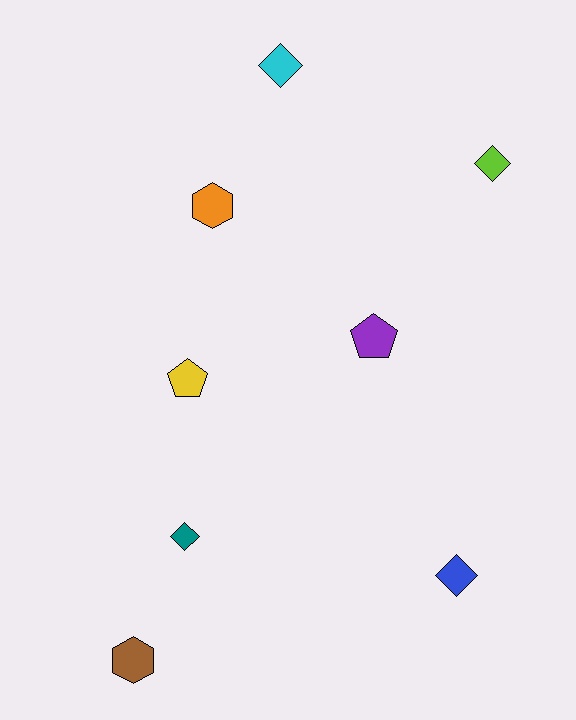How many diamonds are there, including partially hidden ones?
There are 4 diamonds.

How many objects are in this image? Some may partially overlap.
There are 8 objects.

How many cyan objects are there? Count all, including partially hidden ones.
There is 1 cyan object.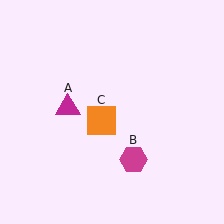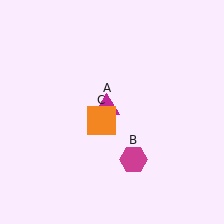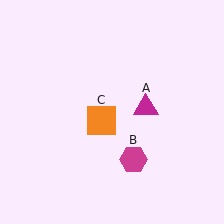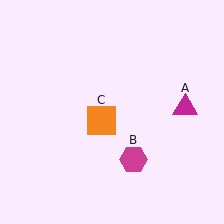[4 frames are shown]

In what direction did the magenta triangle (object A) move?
The magenta triangle (object A) moved right.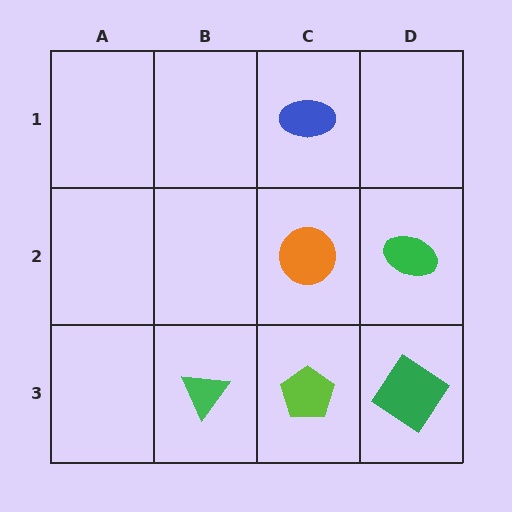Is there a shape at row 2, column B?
No, that cell is empty.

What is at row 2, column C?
An orange circle.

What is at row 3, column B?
A green triangle.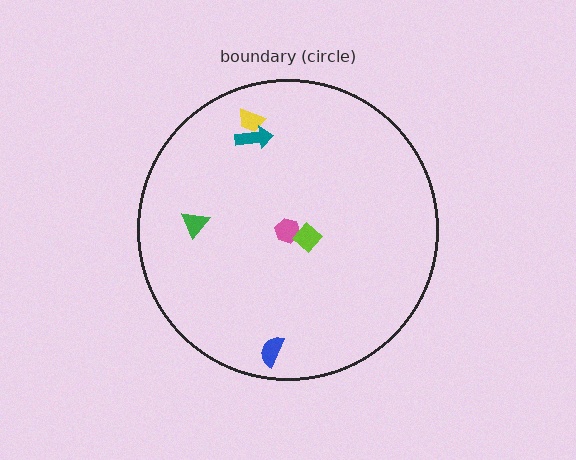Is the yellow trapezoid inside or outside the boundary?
Inside.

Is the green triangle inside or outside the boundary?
Inside.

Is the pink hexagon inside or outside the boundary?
Inside.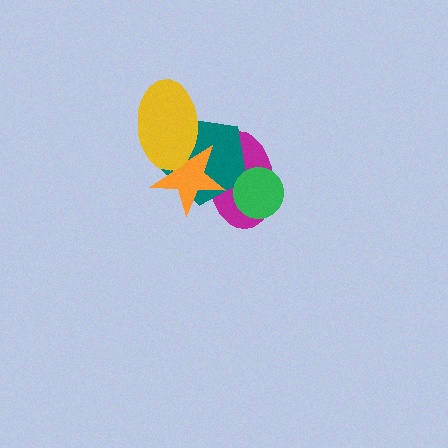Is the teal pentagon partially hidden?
Yes, it is partially covered by another shape.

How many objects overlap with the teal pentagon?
4 objects overlap with the teal pentagon.